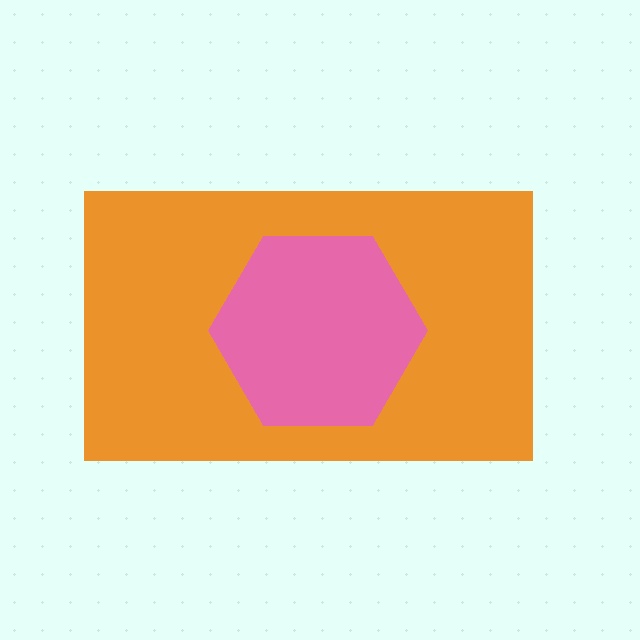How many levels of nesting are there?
2.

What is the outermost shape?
The orange rectangle.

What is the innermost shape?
The pink hexagon.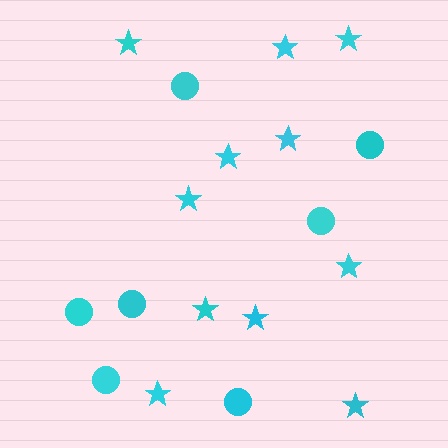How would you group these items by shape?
There are 2 groups: one group of stars (11) and one group of circles (7).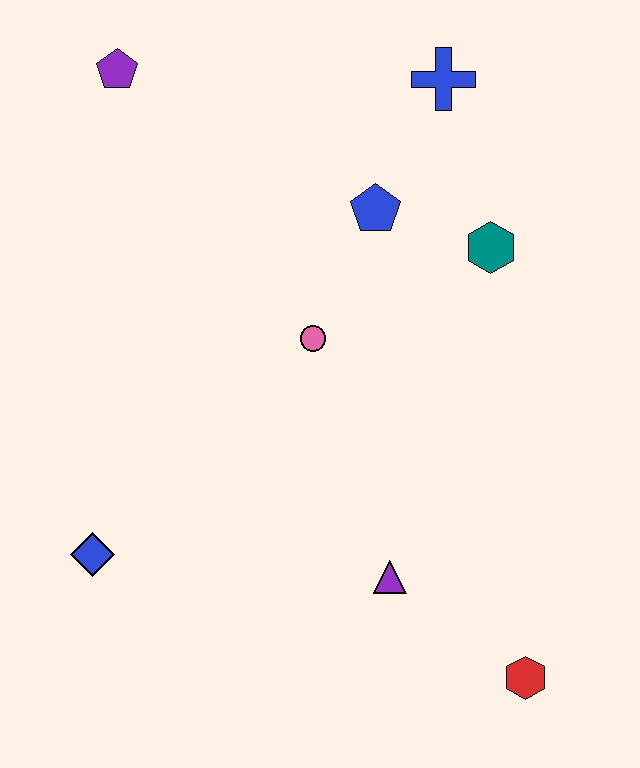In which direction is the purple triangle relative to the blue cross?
The purple triangle is below the blue cross.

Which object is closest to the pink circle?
The blue pentagon is closest to the pink circle.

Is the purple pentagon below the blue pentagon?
No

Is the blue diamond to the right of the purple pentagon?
No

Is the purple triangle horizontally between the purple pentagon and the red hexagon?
Yes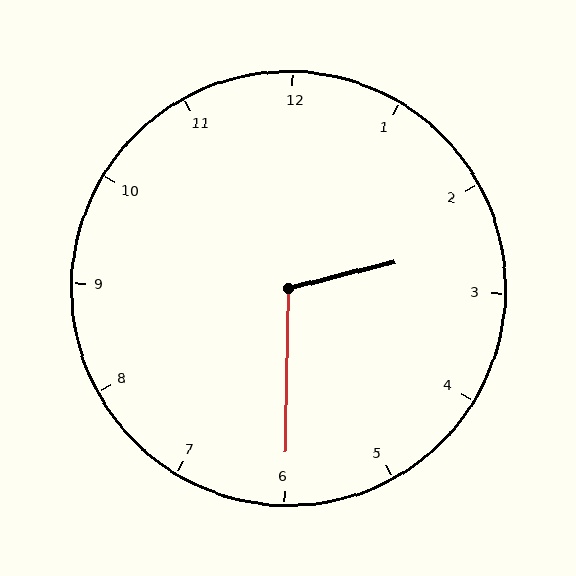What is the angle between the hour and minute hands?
Approximately 105 degrees.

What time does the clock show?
2:30.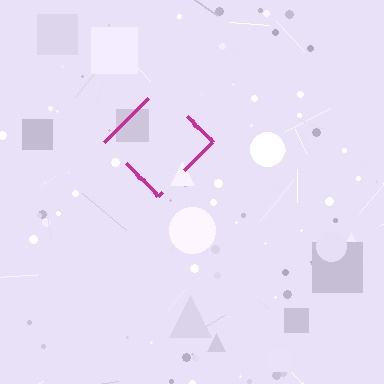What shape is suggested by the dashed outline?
The dashed outline suggests a diamond.